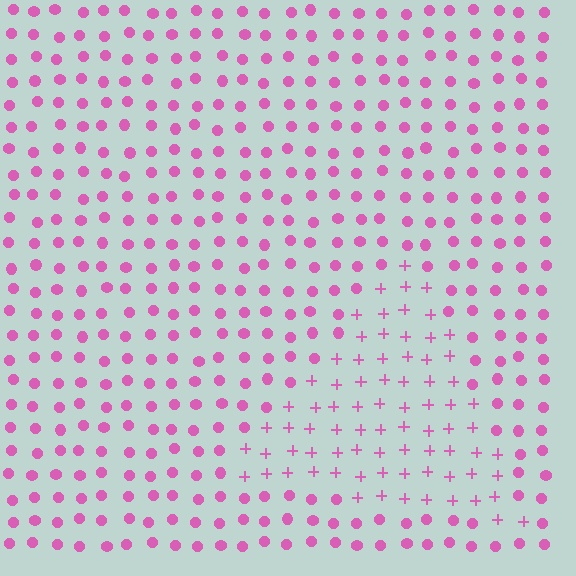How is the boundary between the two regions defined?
The boundary is defined by a change in element shape: plus signs inside vs. circles outside. All elements share the same color and spacing.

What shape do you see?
I see a triangle.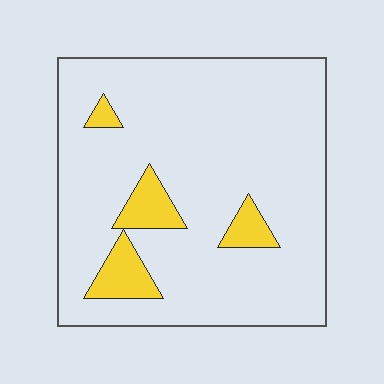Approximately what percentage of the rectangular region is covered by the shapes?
Approximately 10%.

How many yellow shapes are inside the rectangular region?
4.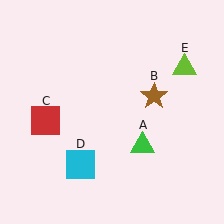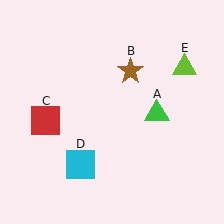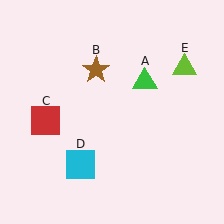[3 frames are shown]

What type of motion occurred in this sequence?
The green triangle (object A), brown star (object B) rotated counterclockwise around the center of the scene.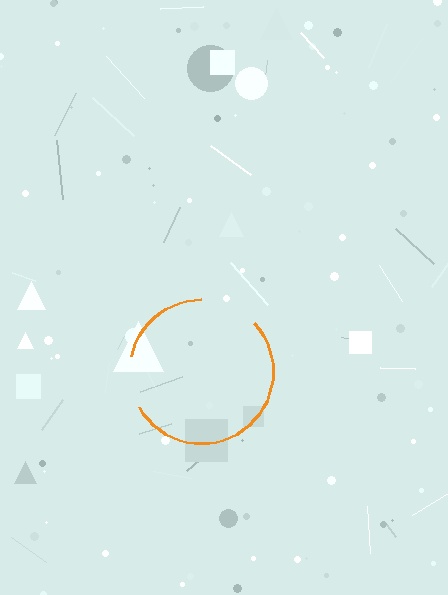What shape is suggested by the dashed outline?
The dashed outline suggests a circle.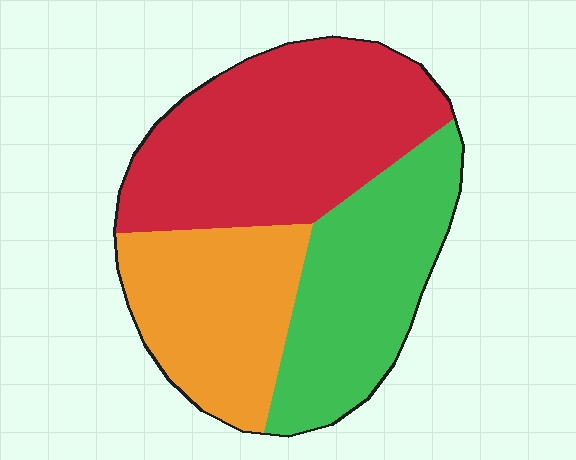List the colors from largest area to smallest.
From largest to smallest: red, green, orange.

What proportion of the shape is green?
Green covers roughly 30% of the shape.